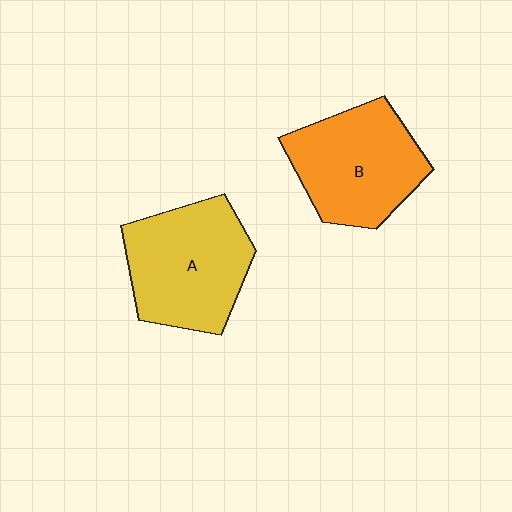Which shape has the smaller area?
Shape B (orange).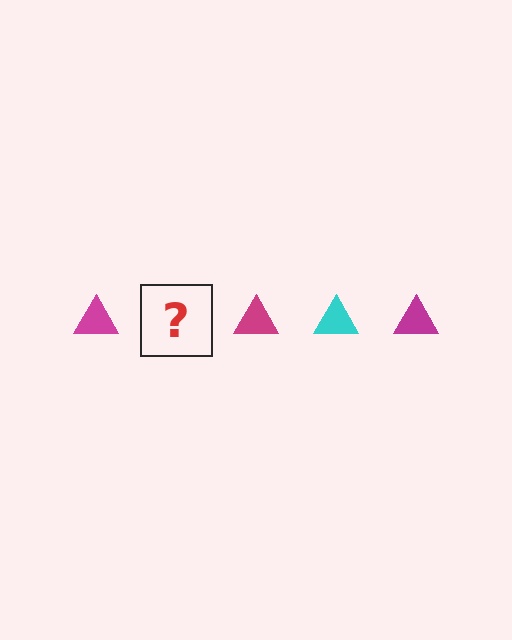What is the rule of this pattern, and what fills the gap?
The rule is that the pattern cycles through magenta, cyan triangles. The gap should be filled with a cyan triangle.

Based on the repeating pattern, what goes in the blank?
The blank should be a cyan triangle.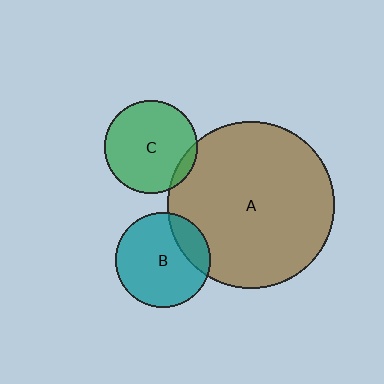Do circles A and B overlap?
Yes.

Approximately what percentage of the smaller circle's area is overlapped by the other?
Approximately 20%.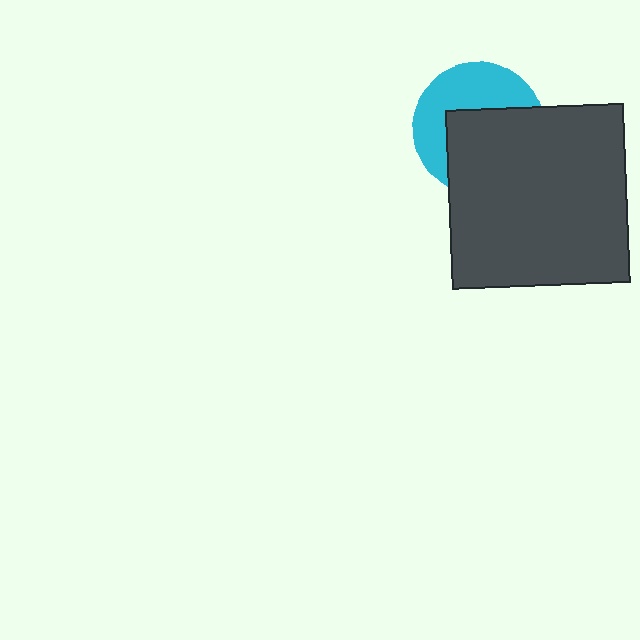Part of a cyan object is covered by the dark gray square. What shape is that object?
It is a circle.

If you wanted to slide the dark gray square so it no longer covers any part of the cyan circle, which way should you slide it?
Slide it toward the lower-right — that is the most direct way to separate the two shapes.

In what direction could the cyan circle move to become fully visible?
The cyan circle could move toward the upper-left. That would shift it out from behind the dark gray square entirely.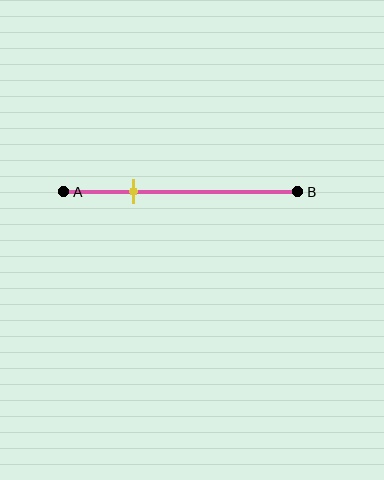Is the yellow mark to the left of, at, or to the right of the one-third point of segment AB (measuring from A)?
The yellow mark is to the left of the one-third point of segment AB.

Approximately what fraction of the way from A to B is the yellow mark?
The yellow mark is approximately 30% of the way from A to B.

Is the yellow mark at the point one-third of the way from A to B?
No, the mark is at about 30% from A, not at the 33% one-third point.